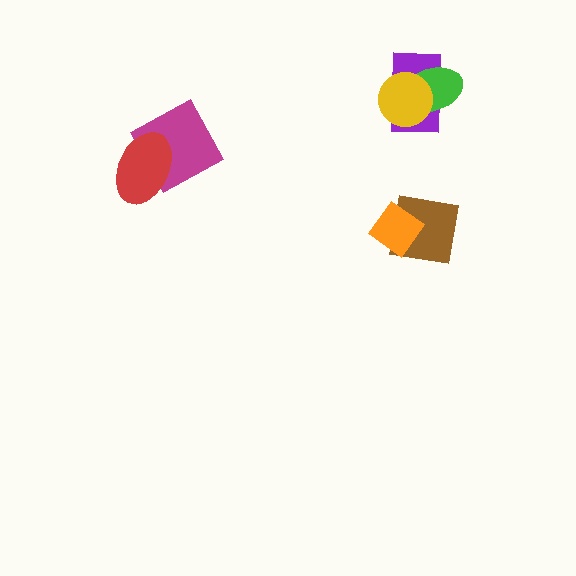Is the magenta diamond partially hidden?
Yes, it is partially covered by another shape.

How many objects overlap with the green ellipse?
2 objects overlap with the green ellipse.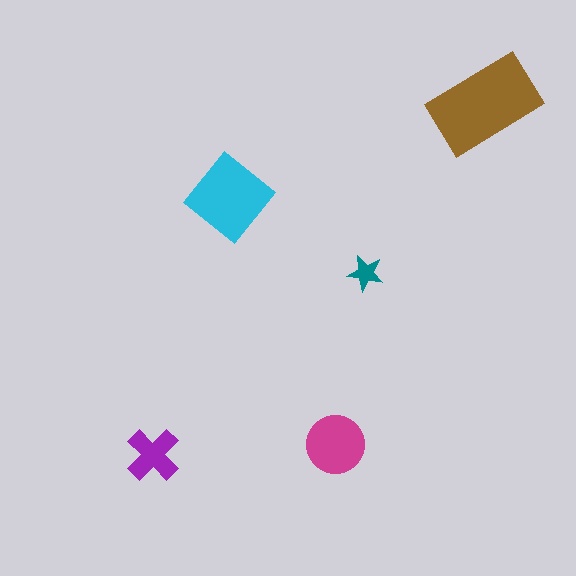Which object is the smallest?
The teal star.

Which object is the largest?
The brown rectangle.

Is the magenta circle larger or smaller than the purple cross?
Larger.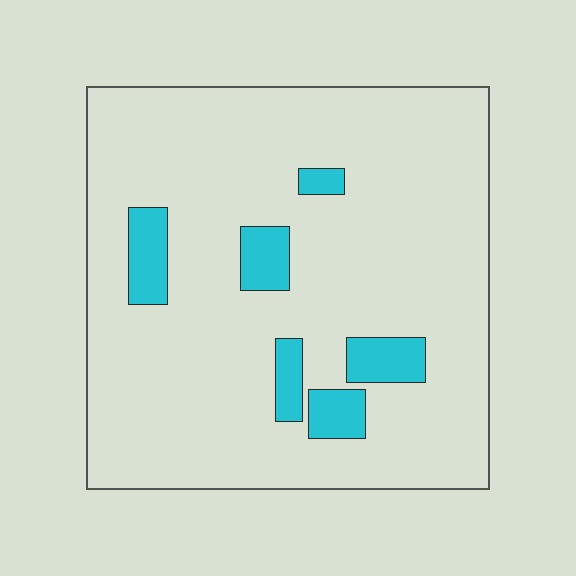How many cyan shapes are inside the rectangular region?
6.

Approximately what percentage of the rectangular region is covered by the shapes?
Approximately 10%.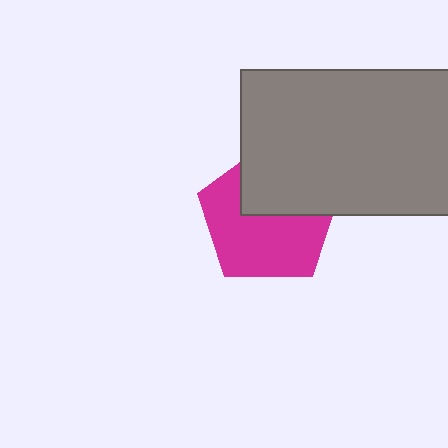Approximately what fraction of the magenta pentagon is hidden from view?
Roughly 39% of the magenta pentagon is hidden behind the gray rectangle.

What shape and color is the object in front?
The object in front is a gray rectangle.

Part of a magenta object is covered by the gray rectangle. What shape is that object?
It is a pentagon.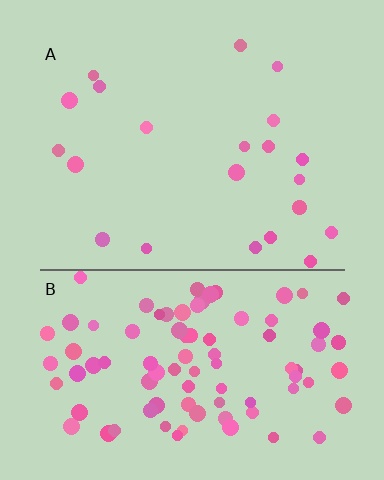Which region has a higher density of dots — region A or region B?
B (the bottom).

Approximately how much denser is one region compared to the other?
Approximately 4.4× — region B over region A.